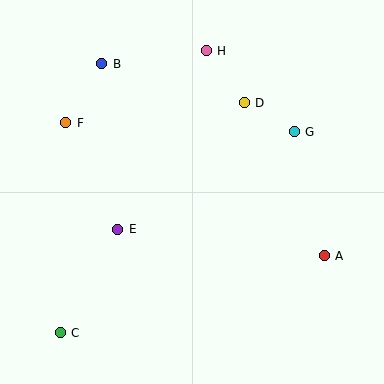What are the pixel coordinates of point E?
Point E is at (118, 229).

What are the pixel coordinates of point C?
Point C is at (60, 333).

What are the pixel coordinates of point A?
Point A is at (324, 256).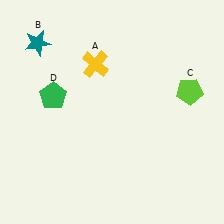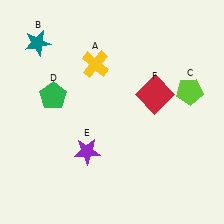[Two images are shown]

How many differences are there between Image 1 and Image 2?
There are 2 differences between the two images.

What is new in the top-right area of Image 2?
A red square (F) was added in the top-right area of Image 2.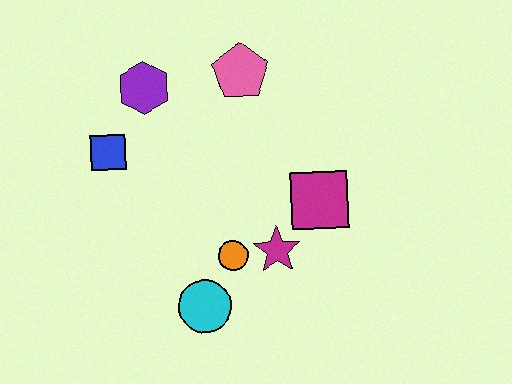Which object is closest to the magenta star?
The orange circle is closest to the magenta star.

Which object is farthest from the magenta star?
The purple hexagon is farthest from the magenta star.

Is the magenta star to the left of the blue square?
No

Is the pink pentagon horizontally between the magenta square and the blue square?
Yes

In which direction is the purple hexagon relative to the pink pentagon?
The purple hexagon is to the left of the pink pentagon.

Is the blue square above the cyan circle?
Yes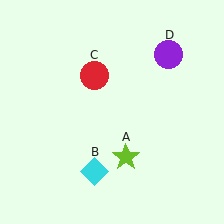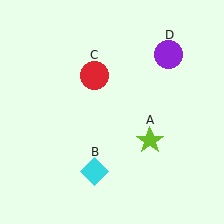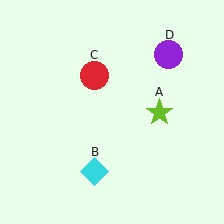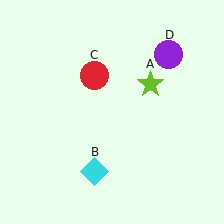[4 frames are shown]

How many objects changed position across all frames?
1 object changed position: lime star (object A).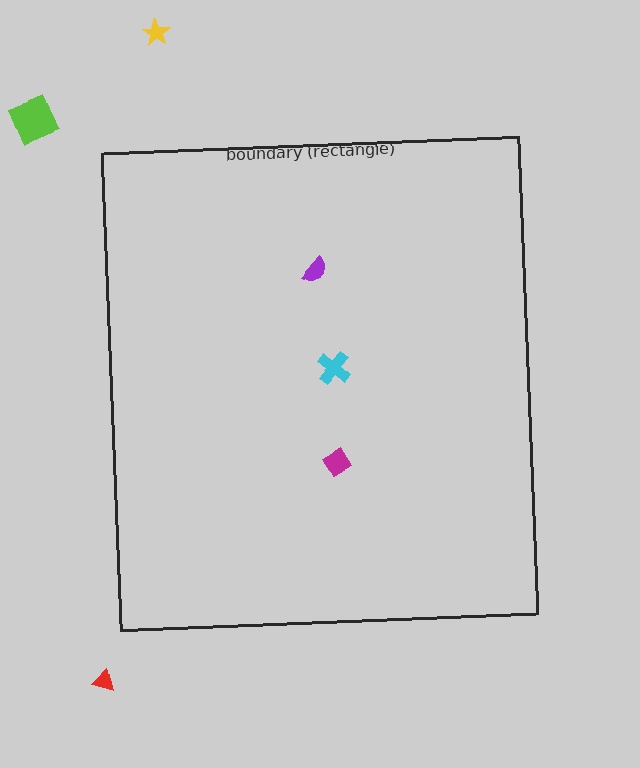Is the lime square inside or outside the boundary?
Outside.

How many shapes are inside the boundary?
3 inside, 3 outside.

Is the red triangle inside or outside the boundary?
Outside.